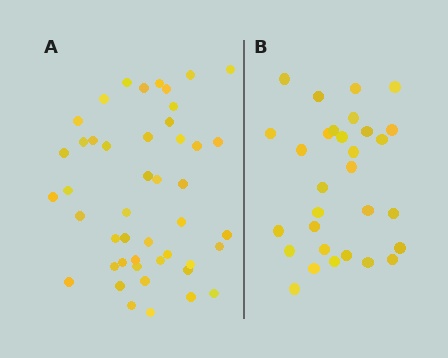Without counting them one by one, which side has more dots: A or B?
Region A (the left region) has more dots.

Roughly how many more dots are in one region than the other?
Region A has approximately 15 more dots than region B.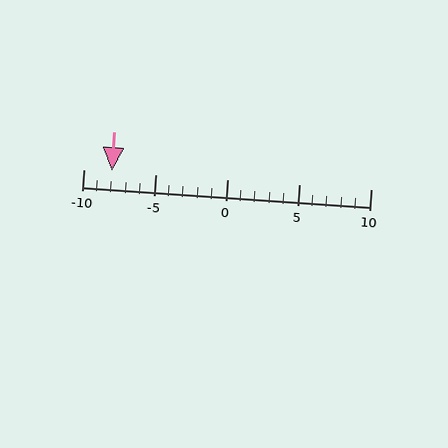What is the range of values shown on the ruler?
The ruler shows values from -10 to 10.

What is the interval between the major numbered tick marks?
The major tick marks are spaced 5 units apart.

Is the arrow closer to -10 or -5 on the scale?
The arrow is closer to -10.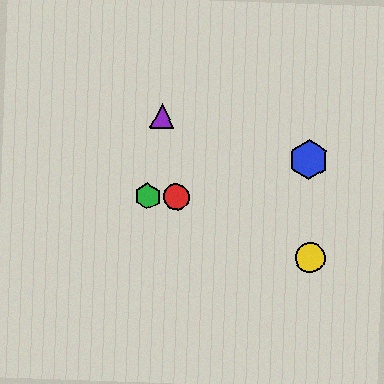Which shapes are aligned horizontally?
The red circle, the green hexagon are aligned horizontally.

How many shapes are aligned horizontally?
2 shapes (the red circle, the green hexagon) are aligned horizontally.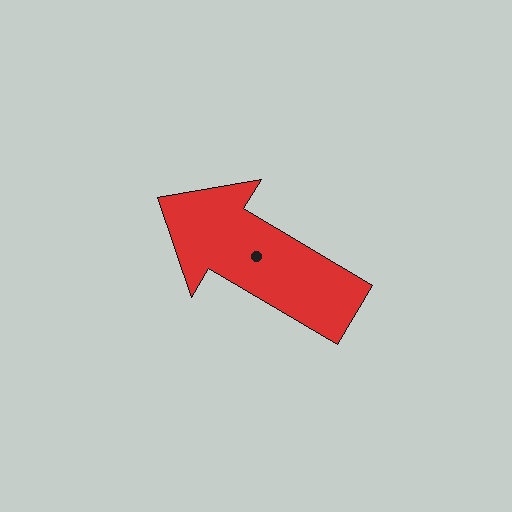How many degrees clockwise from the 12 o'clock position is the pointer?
Approximately 301 degrees.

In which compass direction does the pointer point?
Northwest.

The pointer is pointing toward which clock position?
Roughly 10 o'clock.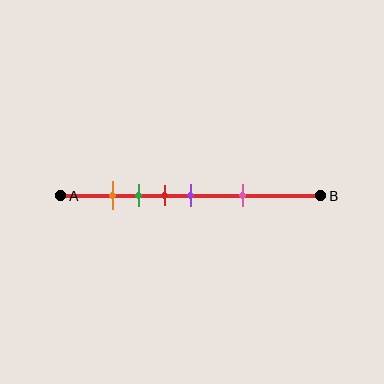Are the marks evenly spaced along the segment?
No, the marks are not evenly spaced.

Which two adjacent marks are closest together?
The orange and green marks are the closest adjacent pair.